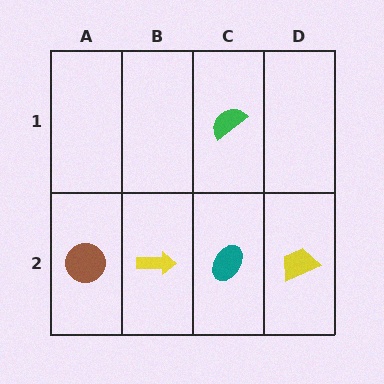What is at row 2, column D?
A yellow trapezoid.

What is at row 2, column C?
A teal ellipse.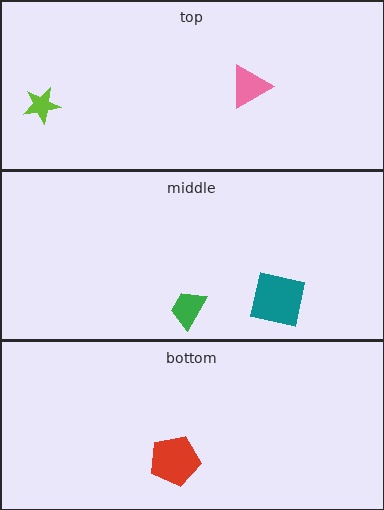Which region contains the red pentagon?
The bottom region.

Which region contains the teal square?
The middle region.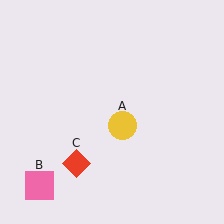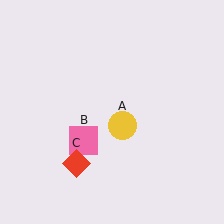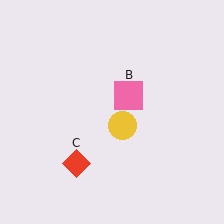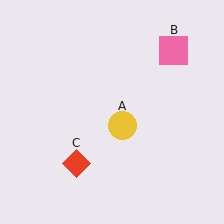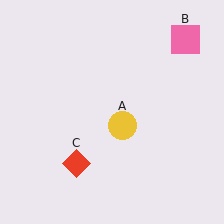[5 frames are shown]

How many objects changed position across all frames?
1 object changed position: pink square (object B).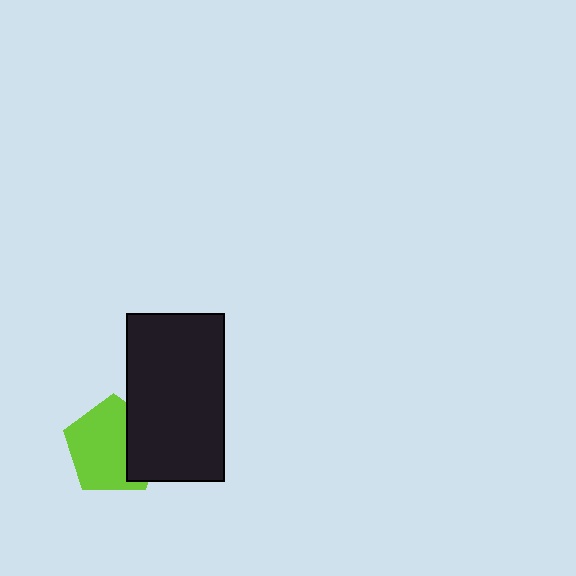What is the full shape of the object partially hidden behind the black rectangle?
The partially hidden object is a lime pentagon.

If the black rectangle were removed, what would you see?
You would see the complete lime pentagon.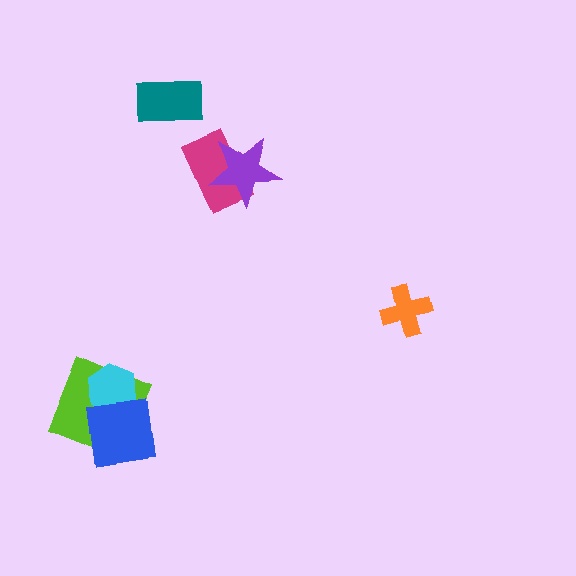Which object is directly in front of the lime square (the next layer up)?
The cyan hexagon is directly in front of the lime square.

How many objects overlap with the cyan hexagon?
2 objects overlap with the cyan hexagon.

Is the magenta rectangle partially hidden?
Yes, it is partially covered by another shape.